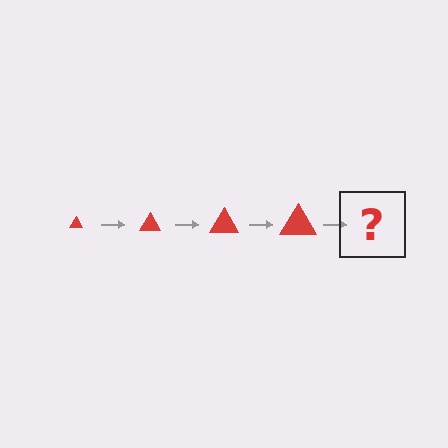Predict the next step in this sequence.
The next step is a red triangle, larger than the previous one.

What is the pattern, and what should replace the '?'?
The pattern is that the triangle gets progressively larger each step. The '?' should be a red triangle, larger than the previous one.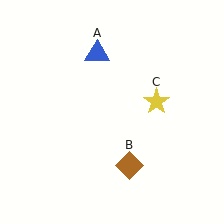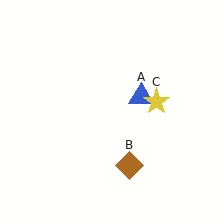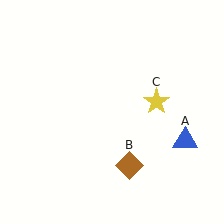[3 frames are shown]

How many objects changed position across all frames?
1 object changed position: blue triangle (object A).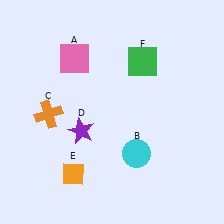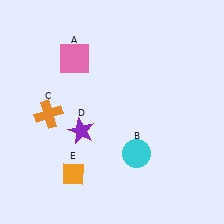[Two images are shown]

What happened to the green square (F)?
The green square (F) was removed in Image 2. It was in the top-right area of Image 1.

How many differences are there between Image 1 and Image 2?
There is 1 difference between the two images.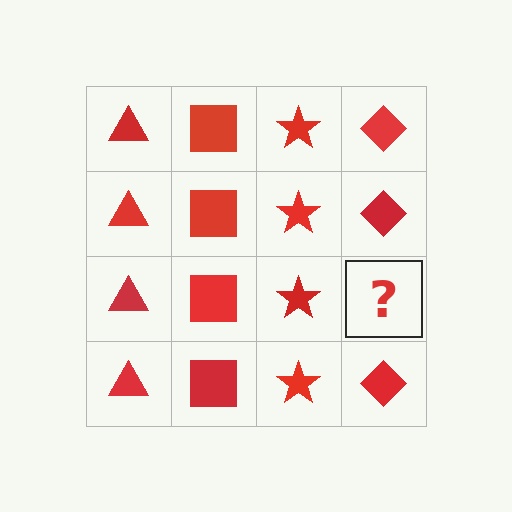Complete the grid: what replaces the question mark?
The question mark should be replaced with a red diamond.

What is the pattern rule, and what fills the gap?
The rule is that each column has a consistent shape. The gap should be filled with a red diamond.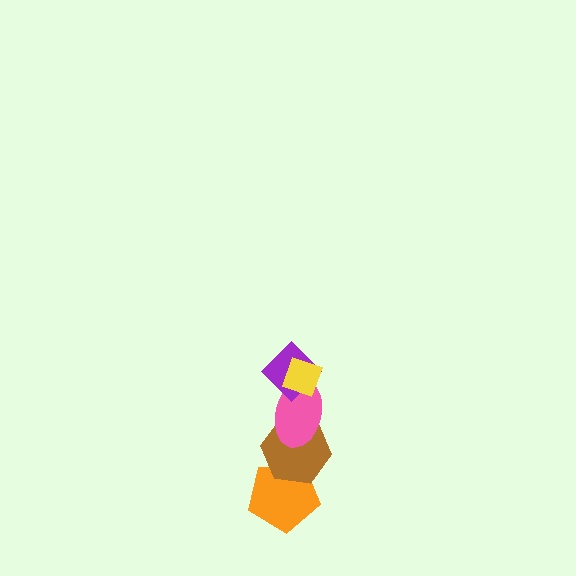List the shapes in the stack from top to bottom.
From top to bottom: the yellow diamond, the purple diamond, the pink ellipse, the brown hexagon, the orange pentagon.